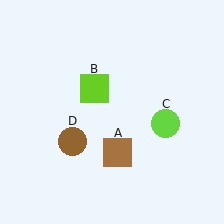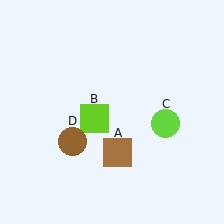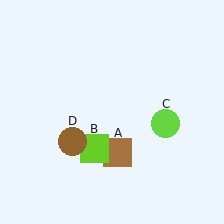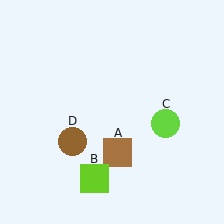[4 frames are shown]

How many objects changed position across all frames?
1 object changed position: lime square (object B).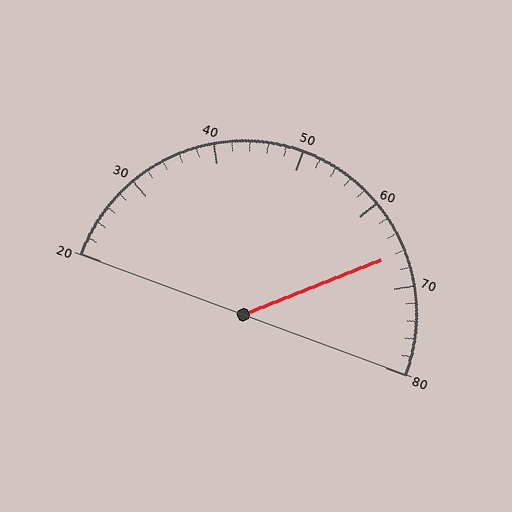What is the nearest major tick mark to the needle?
The nearest major tick mark is 70.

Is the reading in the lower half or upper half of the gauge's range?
The reading is in the upper half of the range (20 to 80).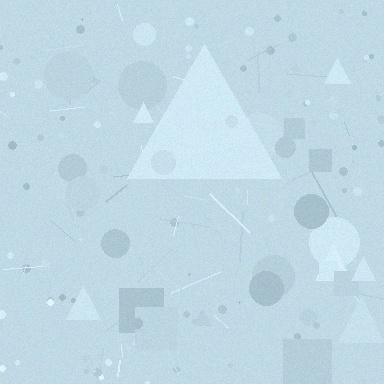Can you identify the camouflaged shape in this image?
The camouflaged shape is a triangle.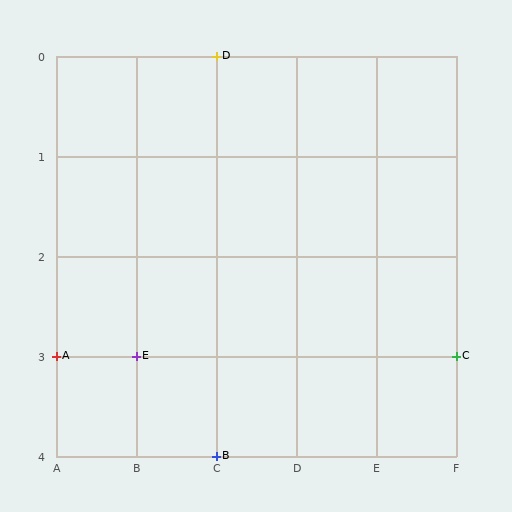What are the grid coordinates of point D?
Point D is at grid coordinates (C, 0).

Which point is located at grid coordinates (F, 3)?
Point C is at (F, 3).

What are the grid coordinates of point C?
Point C is at grid coordinates (F, 3).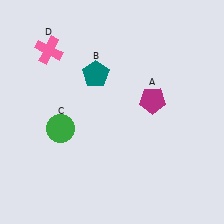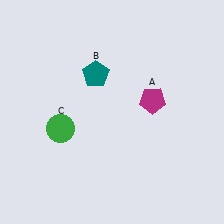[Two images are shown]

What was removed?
The pink cross (D) was removed in Image 2.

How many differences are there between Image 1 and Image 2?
There is 1 difference between the two images.